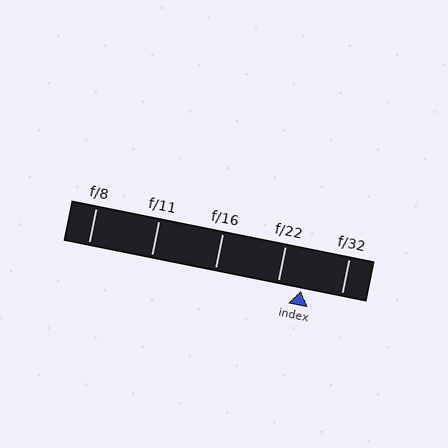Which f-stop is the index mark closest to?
The index mark is closest to f/22.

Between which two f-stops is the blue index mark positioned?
The index mark is between f/22 and f/32.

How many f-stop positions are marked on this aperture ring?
There are 5 f-stop positions marked.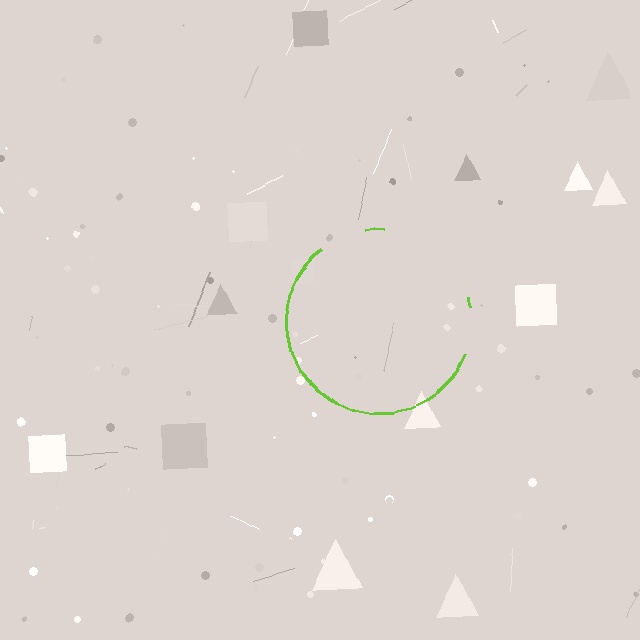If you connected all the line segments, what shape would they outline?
They would outline a circle.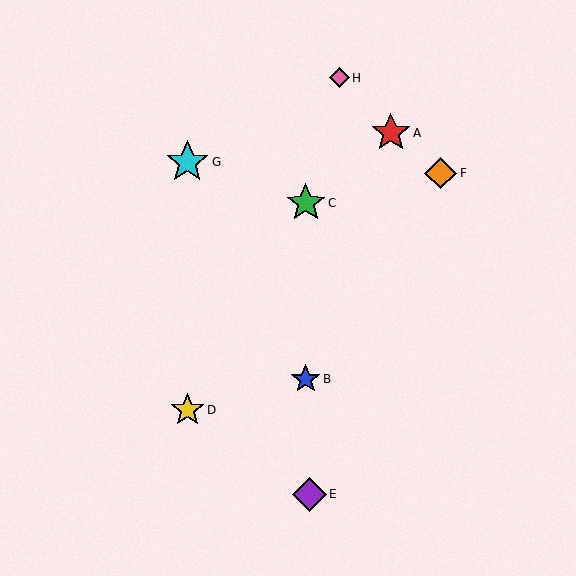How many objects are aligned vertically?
2 objects (D, G) are aligned vertically.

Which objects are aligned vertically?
Objects D, G are aligned vertically.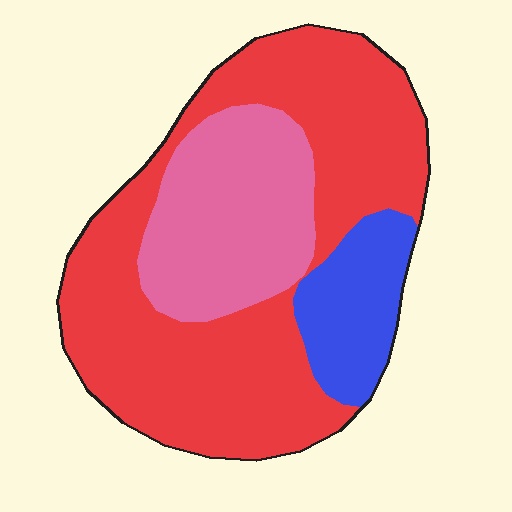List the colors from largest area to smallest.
From largest to smallest: red, pink, blue.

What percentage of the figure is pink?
Pink covers roughly 25% of the figure.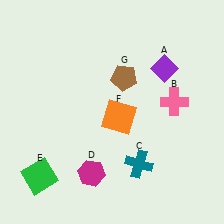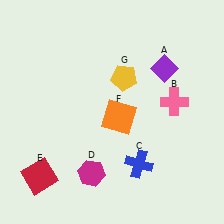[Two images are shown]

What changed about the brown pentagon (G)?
In Image 1, G is brown. In Image 2, it changed to yellow.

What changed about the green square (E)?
In Image 1, E is green. In Image 2, it changed to red.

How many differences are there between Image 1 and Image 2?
There are 3 differences between the two images.